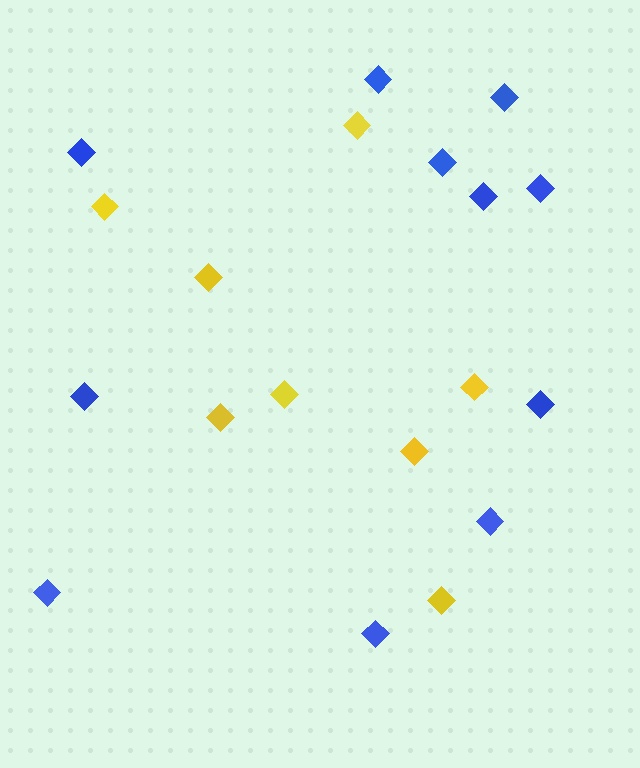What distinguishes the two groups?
There are 2 groups: one group of yellow diamonds (8) and one group of blue diamonds (11).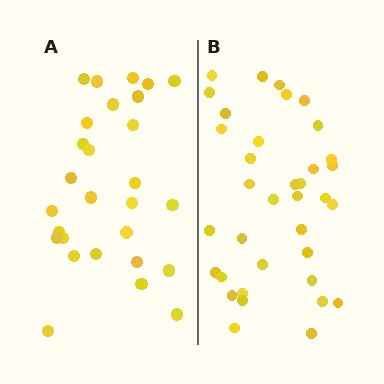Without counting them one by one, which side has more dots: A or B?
Region B (the right region) has more dots.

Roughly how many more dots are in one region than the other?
Region B has roughly 8 or so more dots than region A.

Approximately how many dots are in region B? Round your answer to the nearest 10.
About 40 dots. (The exact count is 36, which rounds to 40.)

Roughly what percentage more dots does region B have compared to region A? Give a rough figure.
About 30% more.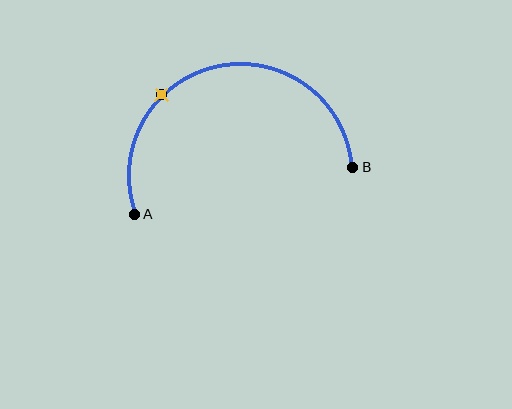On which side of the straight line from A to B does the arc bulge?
The arc bulges above the straight line connecting A and B.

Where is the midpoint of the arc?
The arc midpoint is the point on the curve farthest from the straight line joining A and B. It sits above that line.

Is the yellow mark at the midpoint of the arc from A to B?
No. The yellow mark lies on the arc but is closer to endpoint A. The arc midpoint would be at the point on the curve equidistant along the arc from both A and B.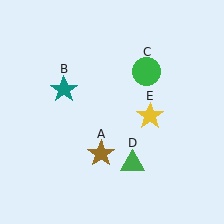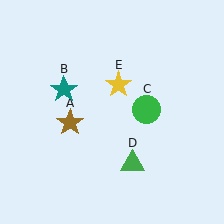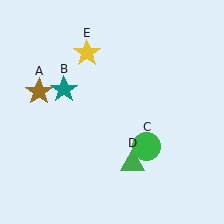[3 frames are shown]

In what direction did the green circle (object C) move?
The green circle (object C) moved down.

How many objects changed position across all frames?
3 objects changed position: brown star (object A), green circle (object C), yellow star (object E).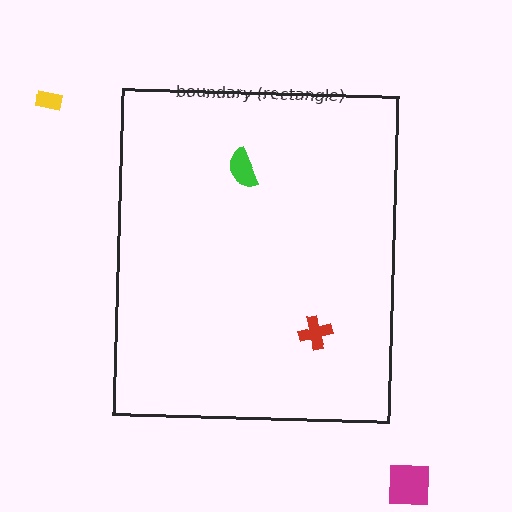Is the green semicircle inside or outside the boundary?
Inside.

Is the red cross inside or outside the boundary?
Inside.